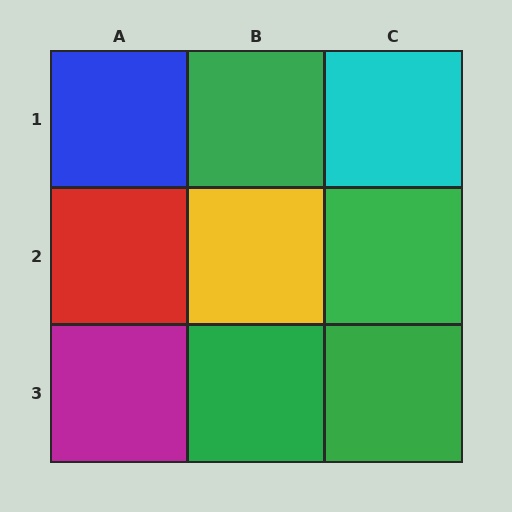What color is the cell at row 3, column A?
Magenta.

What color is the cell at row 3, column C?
Green.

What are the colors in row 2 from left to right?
Red, yellow, green.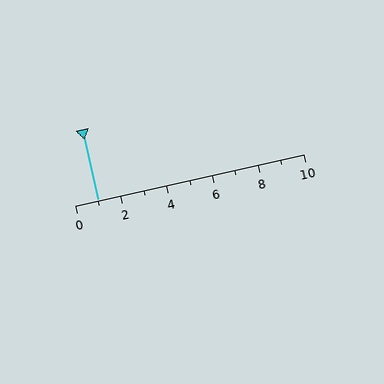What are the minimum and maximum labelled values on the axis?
The axis runs from 0 to 10.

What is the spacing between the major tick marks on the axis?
The major ticks are spaced 2 apart.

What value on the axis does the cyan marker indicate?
The marker indicates approximately 1.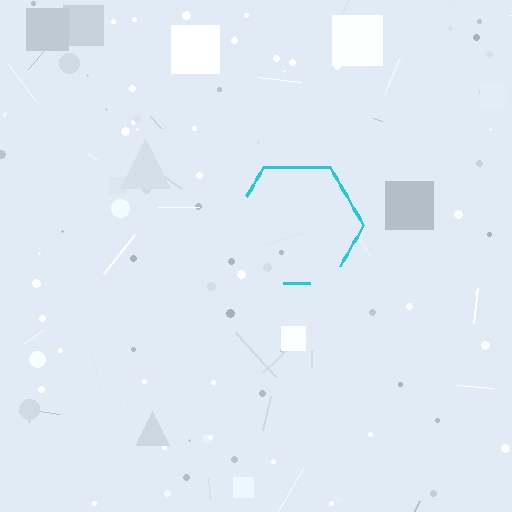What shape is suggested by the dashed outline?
The dashed outline suggests a hexagon.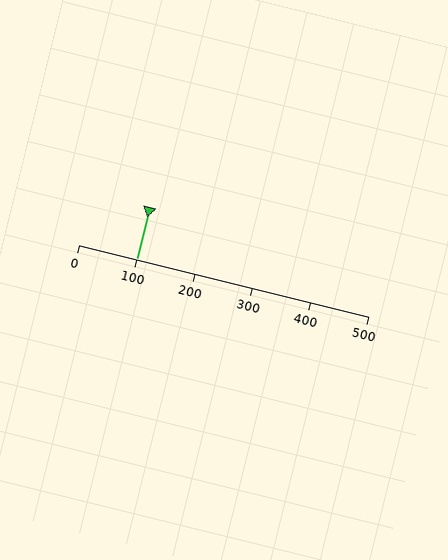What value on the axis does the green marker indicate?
The marker indicates approximately 100.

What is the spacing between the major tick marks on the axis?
The major ticks are spaced 100 apart.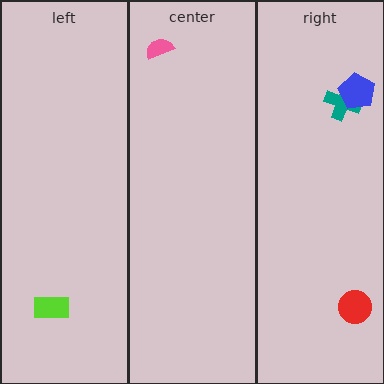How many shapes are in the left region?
1.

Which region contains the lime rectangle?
The left region.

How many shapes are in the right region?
3.